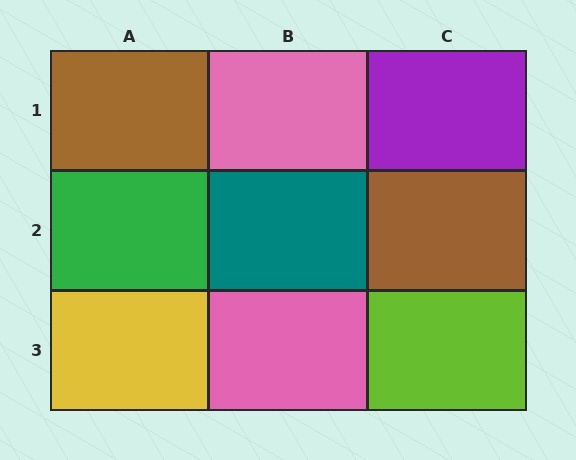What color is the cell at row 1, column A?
Brown.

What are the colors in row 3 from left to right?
Yellow, pink, lime.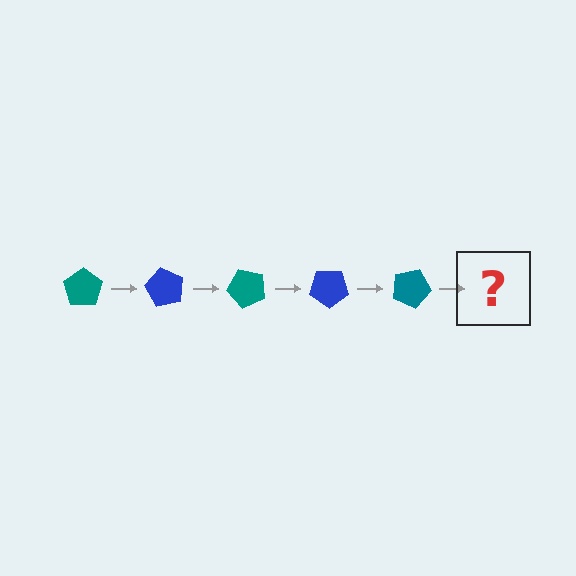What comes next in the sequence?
The next element should be a blue pentagon, rotated 300 degrees from the start.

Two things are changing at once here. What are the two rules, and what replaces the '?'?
The two rules are that it rotates 60 degrees each step and the color cycles through teal and blue. The '?' should be a blue pentagon, rotated 300 degrees from the start.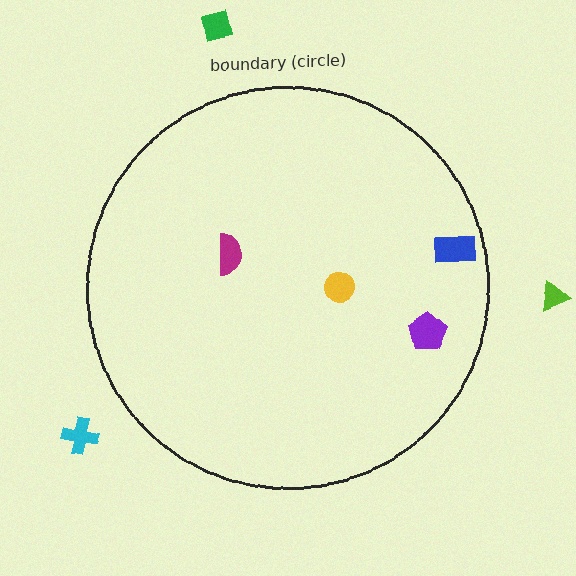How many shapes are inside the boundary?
4 inside, 3 outside.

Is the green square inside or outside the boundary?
Outside.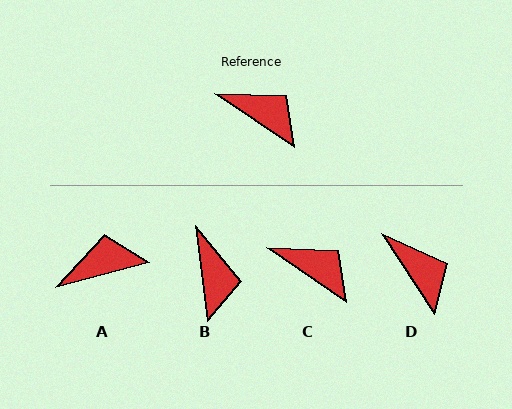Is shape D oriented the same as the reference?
No, it is off by about 23 degrees.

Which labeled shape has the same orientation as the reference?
C.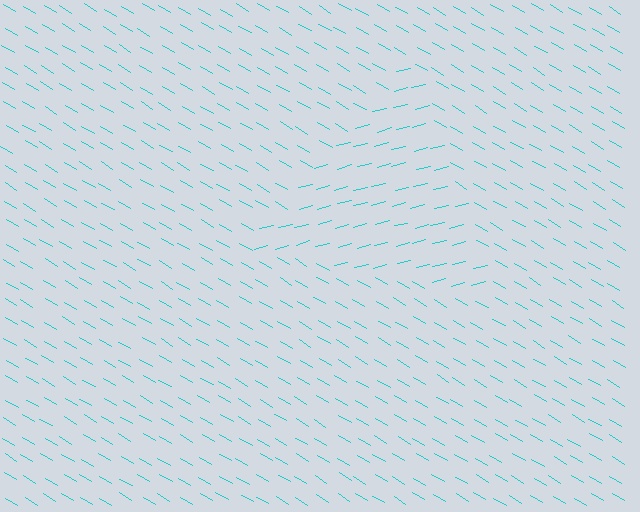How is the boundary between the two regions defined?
The boundary is defined purely by a change in line orientation (approximately 45 degrees difference). All lines are the same color and thickness.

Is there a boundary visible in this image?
Yes, there is a texture boundary formed by a change in line orientation.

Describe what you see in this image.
The image is filled with small cyan line segments. A triangle region in the image has lines oriented differently from the surrounding lines, creating a visible texture boundary.